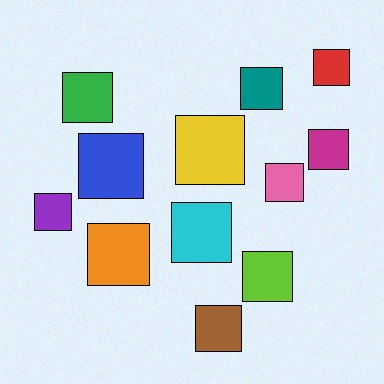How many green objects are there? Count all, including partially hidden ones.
There is 1 green object.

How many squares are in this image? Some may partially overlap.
There are 12 squares.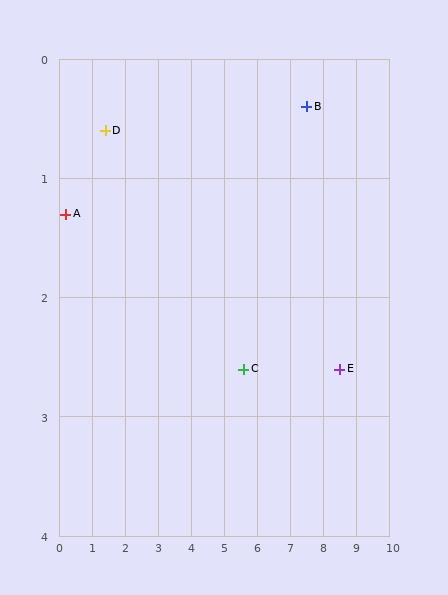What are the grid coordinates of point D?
Point D is at approximately (1.4, 0.6).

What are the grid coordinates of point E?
Point E is at approximately (8.5, 2.6).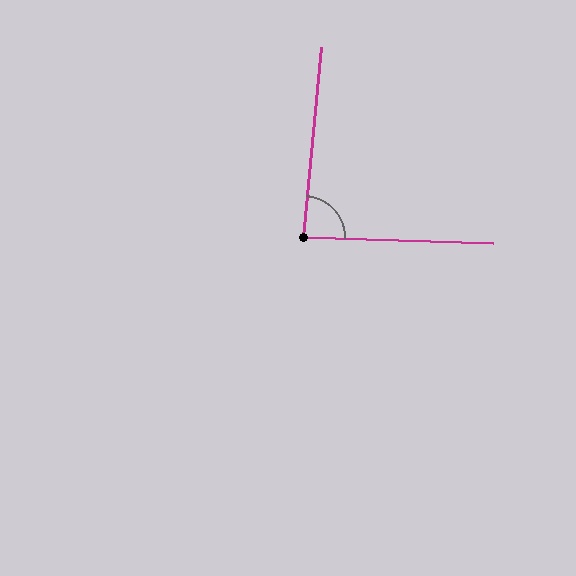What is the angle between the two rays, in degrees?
Approximately 86 degrees.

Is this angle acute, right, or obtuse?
It is approximately a right angle.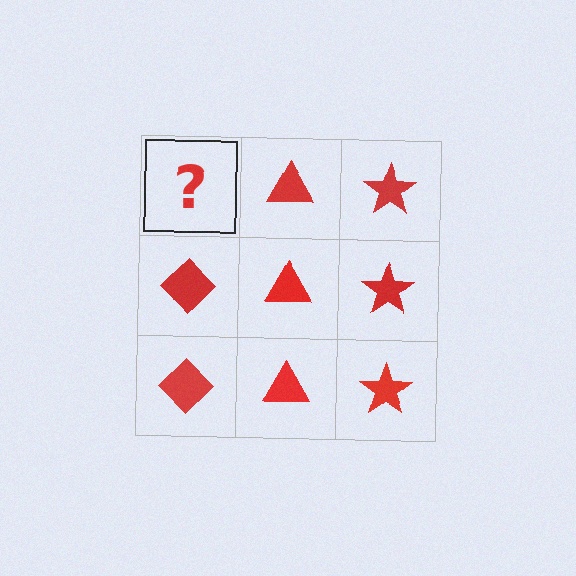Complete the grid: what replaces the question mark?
The question mark should be replaced with a red diamond.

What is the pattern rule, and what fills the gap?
The rule is that each column has a consistent shape. The gap should be filled with a red diamond.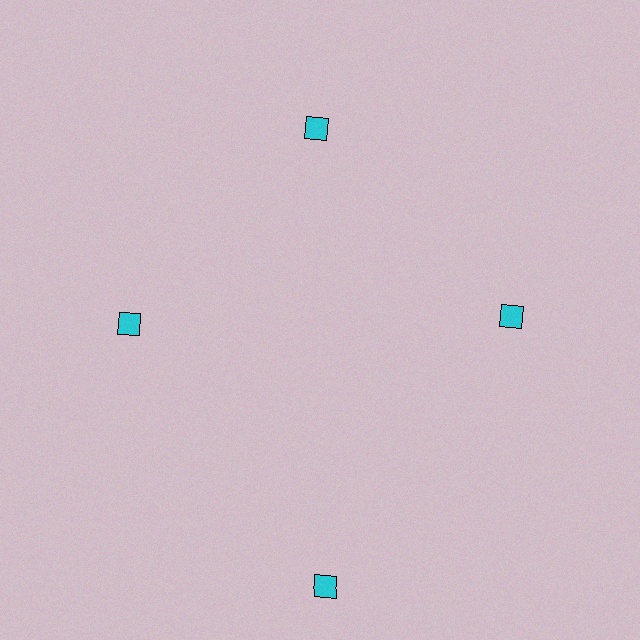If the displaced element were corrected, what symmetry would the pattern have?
It would have 4-fold rotational symmetry — the pattern would map onto itself every 90 degrees.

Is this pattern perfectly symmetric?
No. The 4 cyan diamonds are arranged in a ring, but one element near the 6 o'clock position is pushed outward from the center, breaking the 4-fold rotational symmetry.